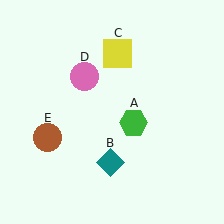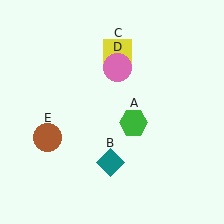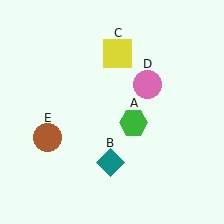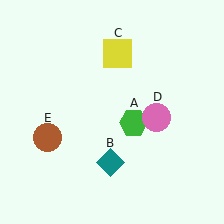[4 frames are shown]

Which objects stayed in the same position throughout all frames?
Green hexagon (object A) and teal diamond (object B) and yellow square (object C) and brown circle (object E) remained stationary.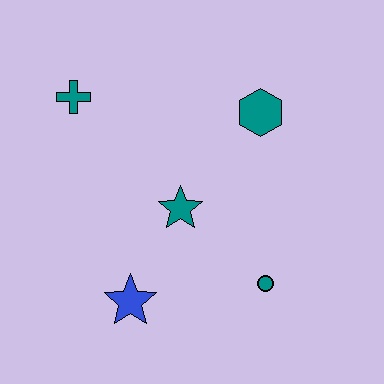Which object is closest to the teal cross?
The teal star is closest to the teal cross.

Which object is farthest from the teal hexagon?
The blue star is farthest from the teal hexagon.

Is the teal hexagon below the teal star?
No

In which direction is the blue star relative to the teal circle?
The blue star is to the left of the teal circle.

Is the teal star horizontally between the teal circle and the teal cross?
Yes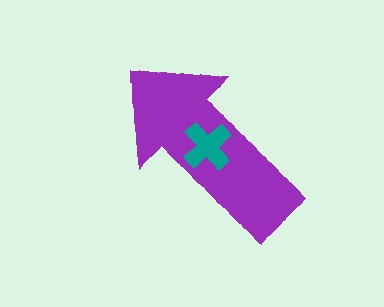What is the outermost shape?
The purple arrow.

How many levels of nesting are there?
2.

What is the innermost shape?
The teal cross.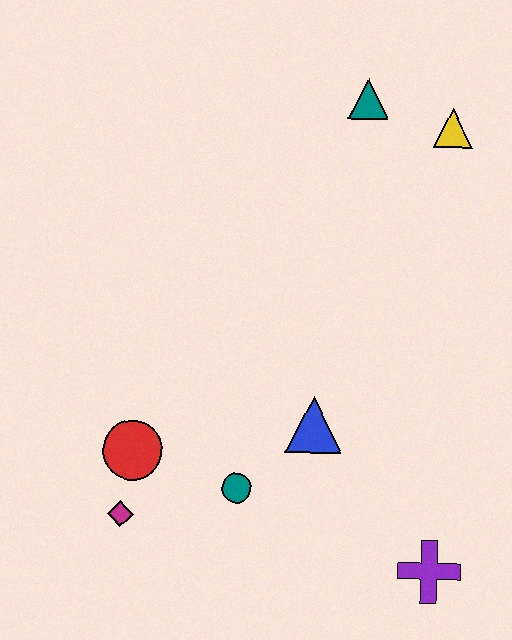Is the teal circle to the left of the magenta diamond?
No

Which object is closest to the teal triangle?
The yellow triangle is closest to the teal triangle.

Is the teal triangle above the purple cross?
Yes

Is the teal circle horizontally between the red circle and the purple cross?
Yes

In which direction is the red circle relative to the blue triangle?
The red circle is to the left of the blue triangle.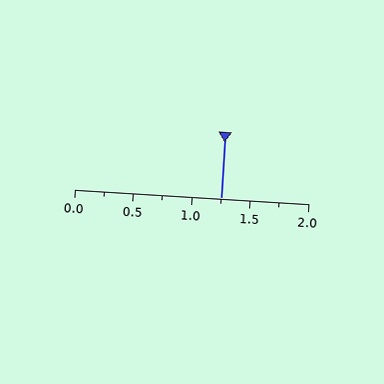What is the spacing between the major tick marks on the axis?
The major ticks are spaced 0.5 apart.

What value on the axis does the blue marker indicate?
The marker indicates approximately 1.25.